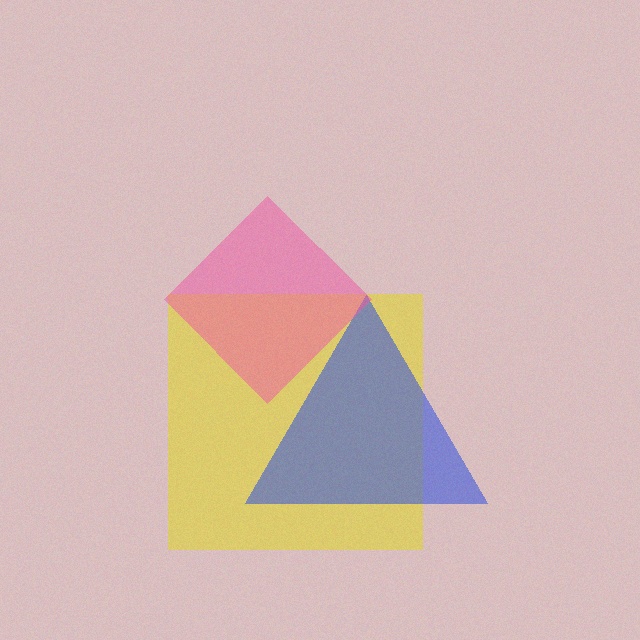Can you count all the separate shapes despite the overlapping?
Yes, there are 3 separate shapes.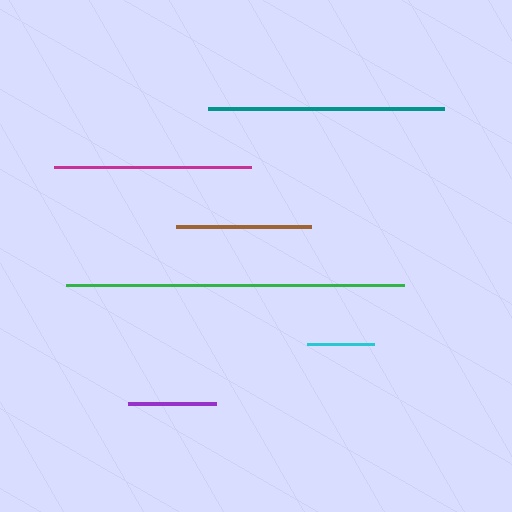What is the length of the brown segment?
The brown segment is approximately 135 pixels long.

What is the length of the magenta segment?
The magenta segment is approximately 197 pixels long.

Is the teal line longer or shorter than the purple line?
The teal line is longer than the purple line.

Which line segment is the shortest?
The cyan line is the shortest at approximately 66 pixels.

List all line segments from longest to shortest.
From longest to shortest: green, teal, magenta, brown, purple, cyan.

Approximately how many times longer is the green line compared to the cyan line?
The green line is approximately 5.1 times the length of the cyan line.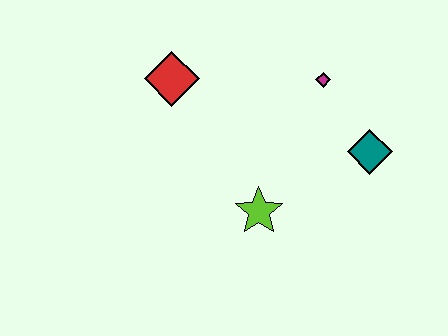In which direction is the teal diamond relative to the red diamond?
The teal diamond is to the right of the red diamond.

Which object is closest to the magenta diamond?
The teal diamond is closest to the magenta diamond.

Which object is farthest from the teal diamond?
The red diamond is farthest from the teal diamond.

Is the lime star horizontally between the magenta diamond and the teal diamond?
No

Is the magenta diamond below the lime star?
No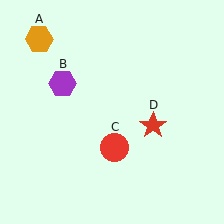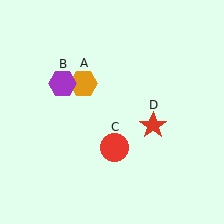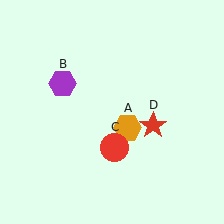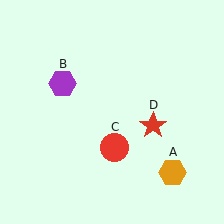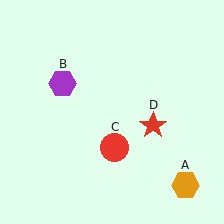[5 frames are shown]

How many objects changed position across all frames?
1 object changed position: orange hexagon (object A).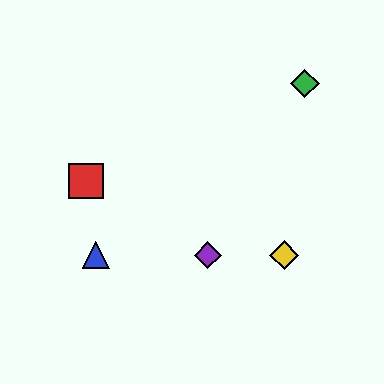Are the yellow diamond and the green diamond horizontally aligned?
No, the yellow diamond is at y≈255 and the green diamond is at y≈83.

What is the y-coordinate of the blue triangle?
The blue triangle is at y≈255.